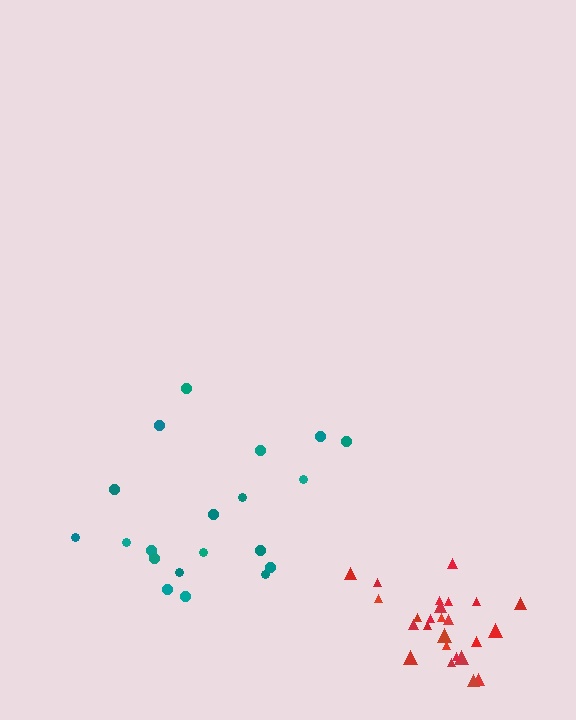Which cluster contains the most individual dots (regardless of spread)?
Red (25).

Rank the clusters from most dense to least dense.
red, teal.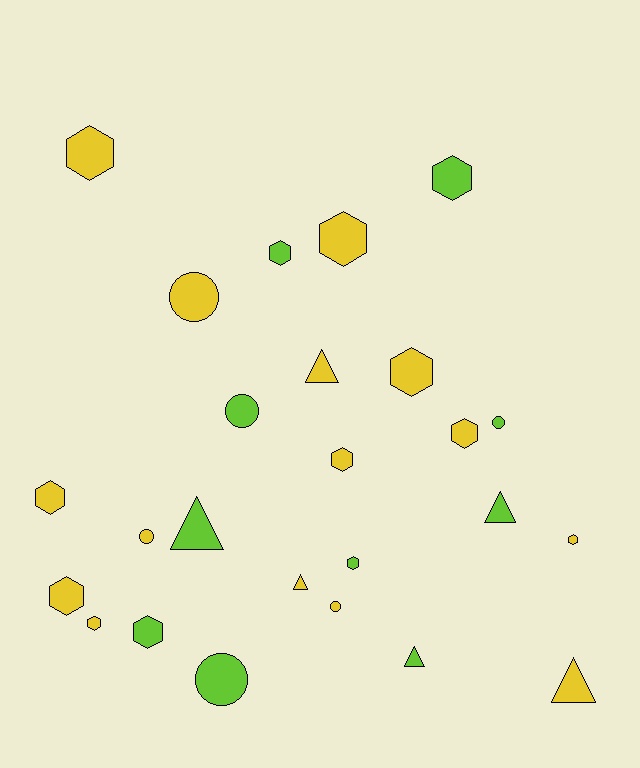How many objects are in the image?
There are 25 objects.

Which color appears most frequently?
Yellow, with 15 objects.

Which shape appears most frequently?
Hexagon, with 13 objects.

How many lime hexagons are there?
There are 4 lime hexagons.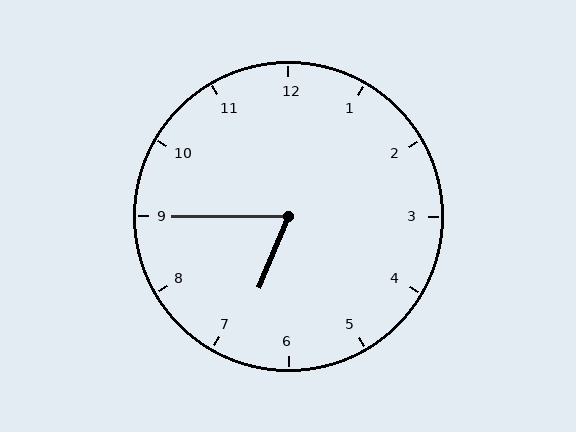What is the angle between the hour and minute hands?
Approximately 68 degrees.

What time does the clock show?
6:45.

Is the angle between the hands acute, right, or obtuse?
It is acute.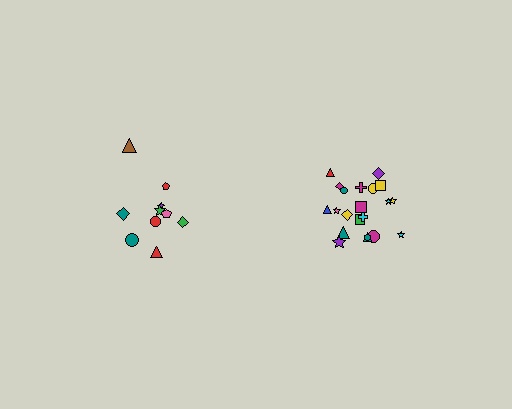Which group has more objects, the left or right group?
The right group.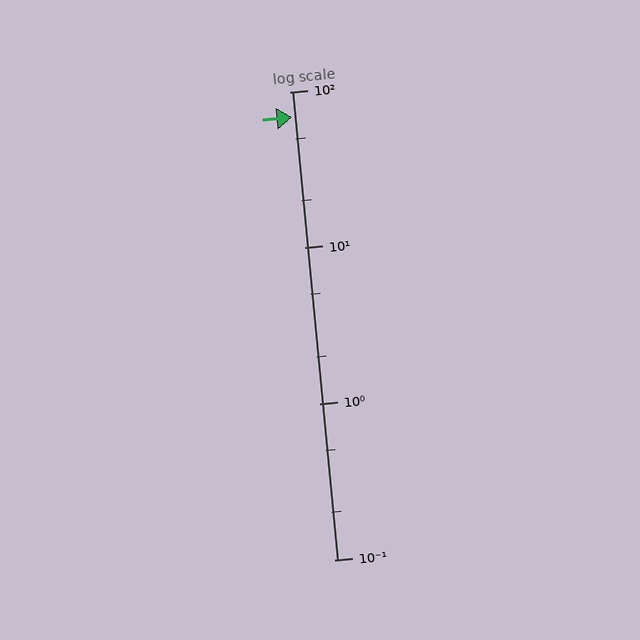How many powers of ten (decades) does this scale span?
The scale spans 3 decades, from 0.1 to 100.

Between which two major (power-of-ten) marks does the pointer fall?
The pointer is between 10 and 100.